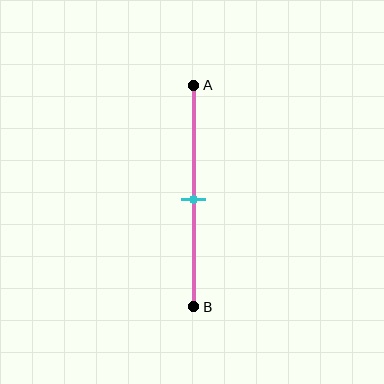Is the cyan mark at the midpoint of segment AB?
Yes, the mark is approximately at the midpoint.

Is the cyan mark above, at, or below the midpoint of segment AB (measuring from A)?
The cyan mark is approximately at the midpoint of segment AB.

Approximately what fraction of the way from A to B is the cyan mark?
The cyan mark is approximately 50% of the way from A to B.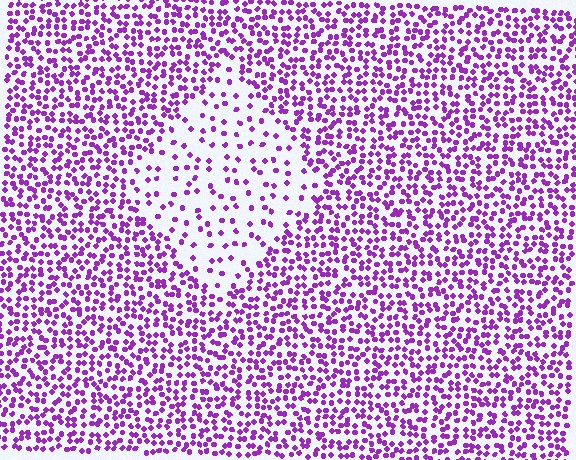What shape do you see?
I see a diamond.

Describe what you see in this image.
The image contains small purple elements arranged at two different densities. A diamond-shaped region is visible where the elements are less densely packed than the surrounding area.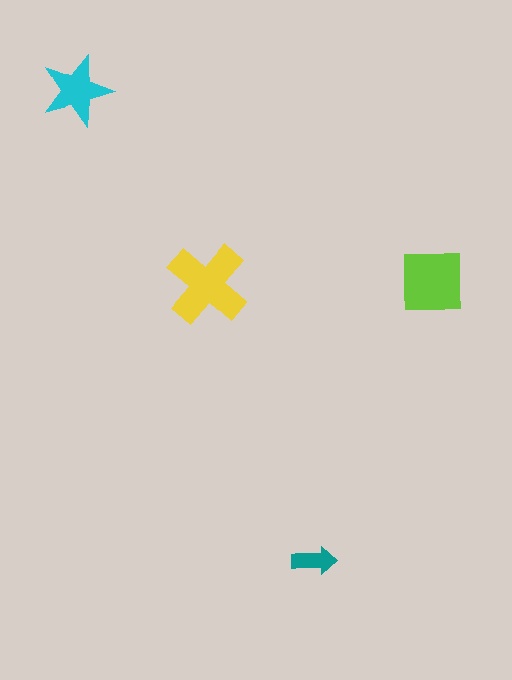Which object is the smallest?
The teal arrow.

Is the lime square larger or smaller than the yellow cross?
Smaller.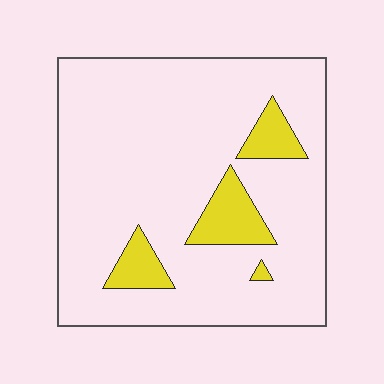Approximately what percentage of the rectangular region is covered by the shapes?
Approximately 10%.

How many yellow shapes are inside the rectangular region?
4.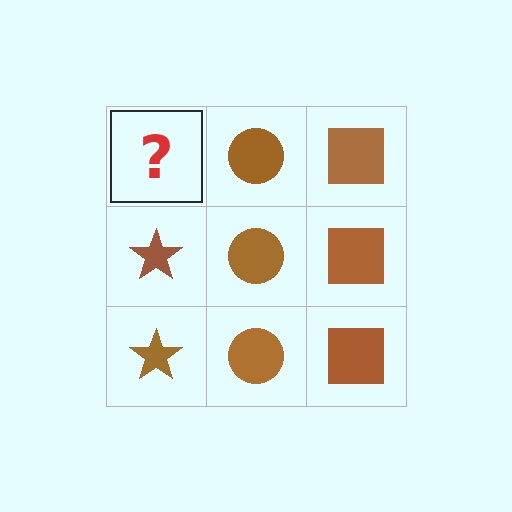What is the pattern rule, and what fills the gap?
The rule is that each column has a consistent shape. The gap should be filled with a brown star.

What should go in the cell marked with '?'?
The missing cell should contain a brown star.